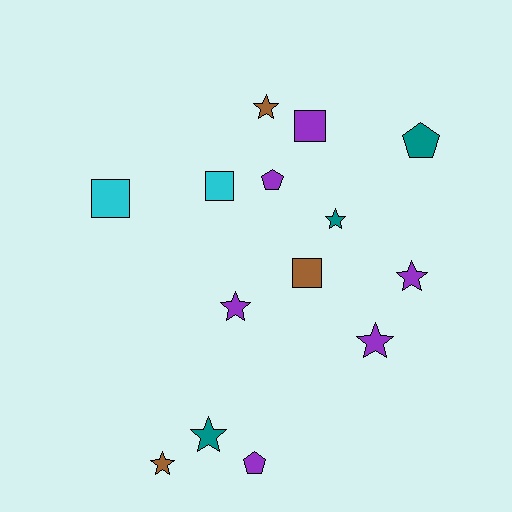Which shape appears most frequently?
Star, with 7 objects.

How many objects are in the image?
There are 14 objects.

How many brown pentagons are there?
There are no brown pentagons.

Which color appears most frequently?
Purple, with 6 objects.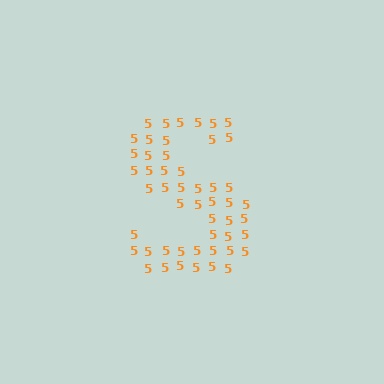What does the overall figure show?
The overall figure shows the letter S.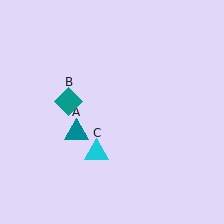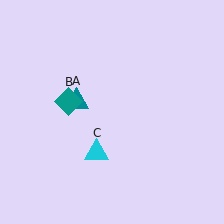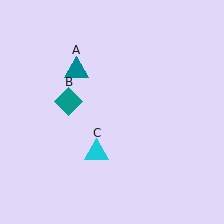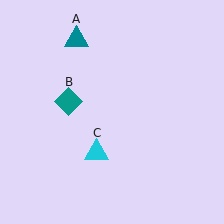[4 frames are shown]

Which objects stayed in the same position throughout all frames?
Teal diamond (object B) and cyan triangle (object C) remained stationary.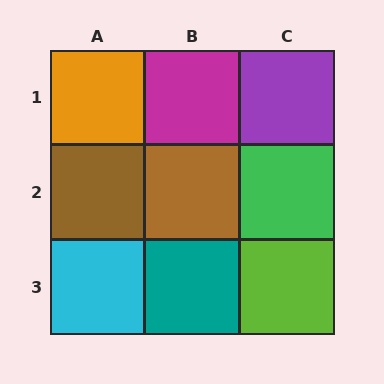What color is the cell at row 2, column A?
Brown.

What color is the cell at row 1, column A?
Orange.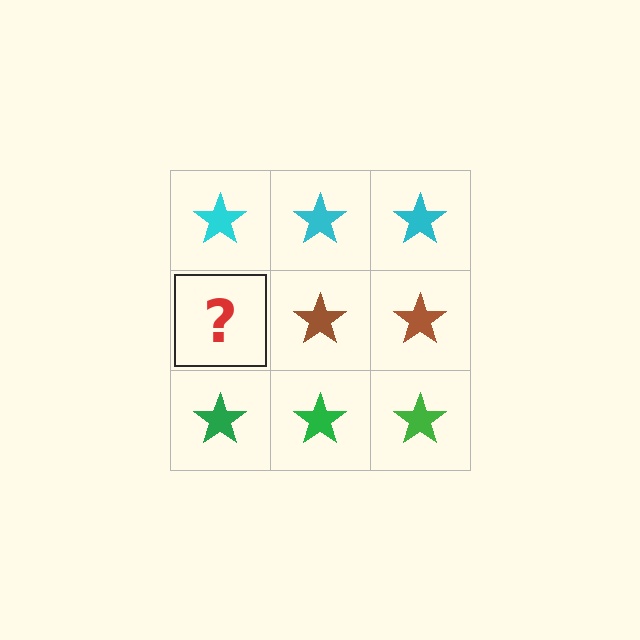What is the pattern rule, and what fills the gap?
The rule is that each row has a consistent color. The gap should be filled with a brown star.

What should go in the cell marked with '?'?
The missing cell should contain a brown star.